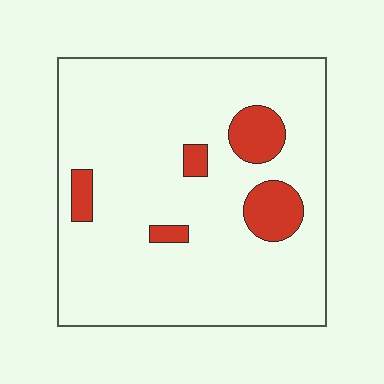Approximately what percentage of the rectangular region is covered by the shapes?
Approximately 10%.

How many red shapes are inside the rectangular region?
5.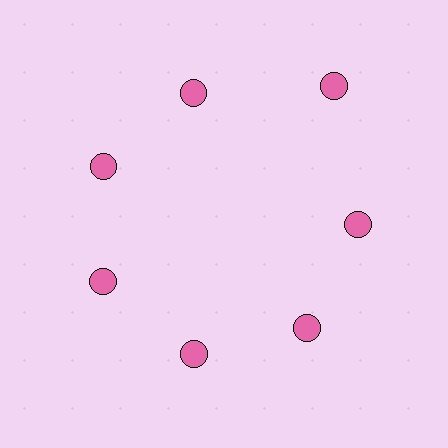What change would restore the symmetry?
The symmetry would be restored by moving it inward, back onto the ring so that all 7 circles sit at equal angles and equal distance from the center.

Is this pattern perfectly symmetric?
No. The 7 pink circles are arranged in a ring, but one element near the 1 o'clock position is pushed outward from the center, breaking the 7-fold rotational symmetry.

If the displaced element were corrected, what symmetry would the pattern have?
It would have 7-fold rotational symmetry — the pattern would map onto itself every 51 degrees.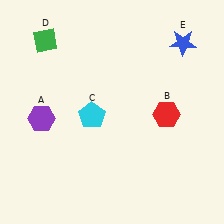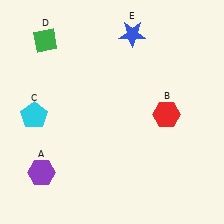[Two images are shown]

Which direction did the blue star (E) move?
The blue star (E) moved left.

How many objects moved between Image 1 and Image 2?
3 objects moved between the two images.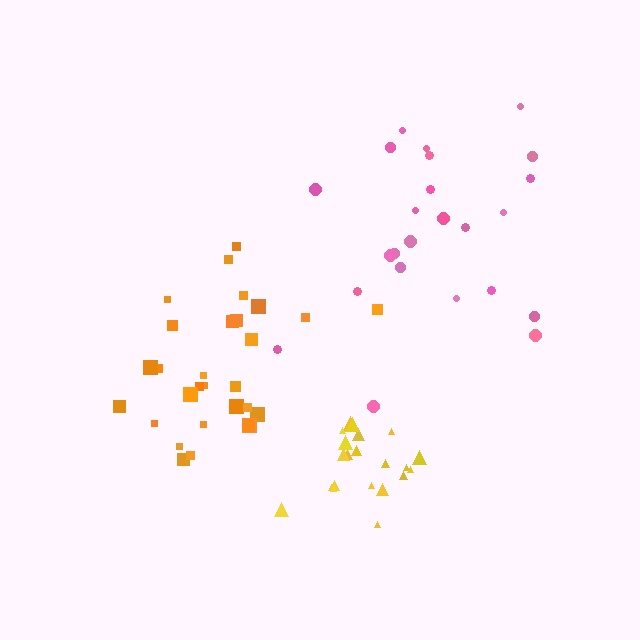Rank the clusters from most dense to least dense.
yellow, orange, pink.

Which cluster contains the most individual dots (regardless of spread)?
Orange (29).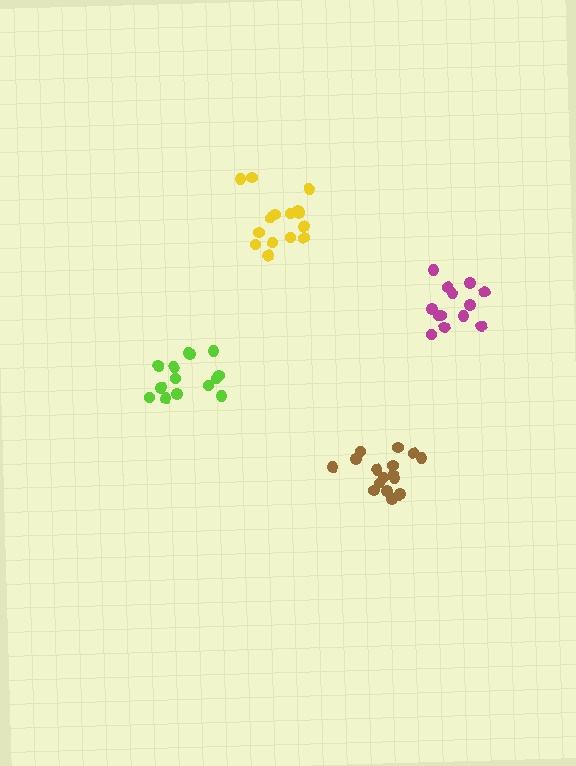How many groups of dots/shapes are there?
There are 4 groups.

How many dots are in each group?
Group 1: 13 dots, Group 2: 14 dots, Group 3: 15 dots, Group 4: 17 dots (59 total).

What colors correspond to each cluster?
The clusters are colored: magenta, lime, yellow, brown.